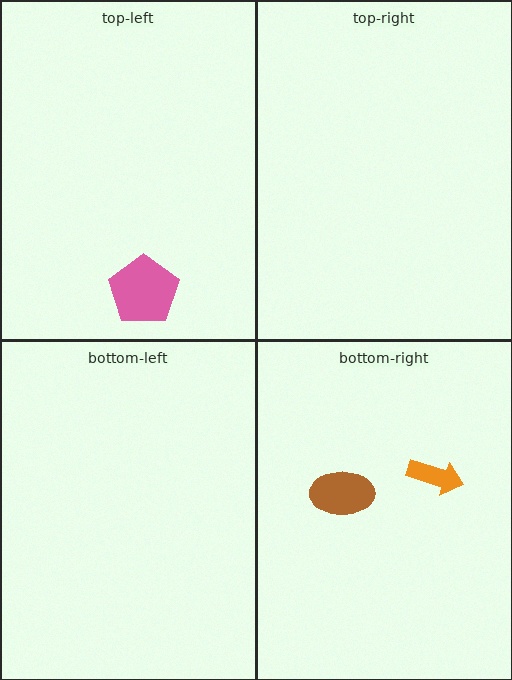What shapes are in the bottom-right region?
The orange arrow, the brown ellipse.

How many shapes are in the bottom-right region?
2.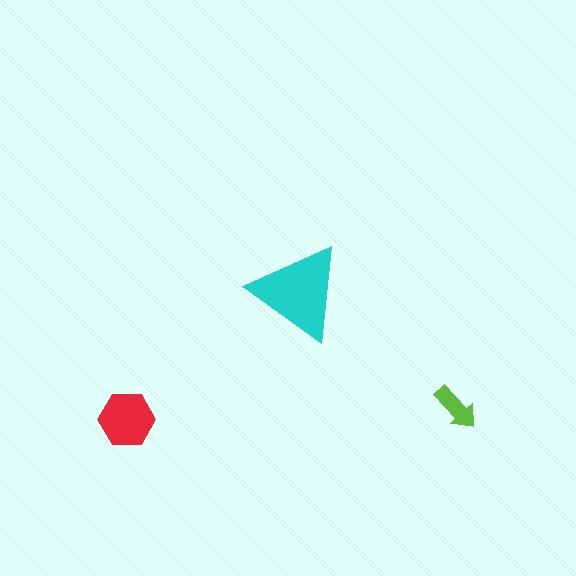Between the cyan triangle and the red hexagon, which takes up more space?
The cyan triangle.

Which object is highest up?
The cyan triangle is topmost.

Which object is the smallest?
The lime arrow.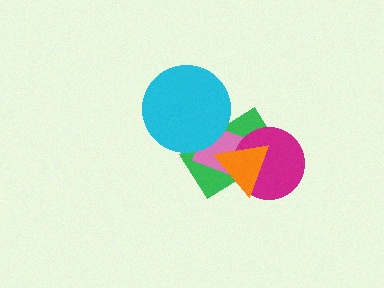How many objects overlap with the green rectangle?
4 objects overlap with the green rectangle.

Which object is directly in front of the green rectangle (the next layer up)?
The pink diamond is directly in front of the green rectangle.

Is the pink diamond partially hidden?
Yes, it is partially covered by another shape.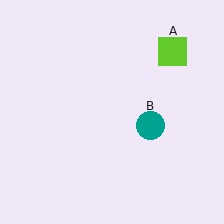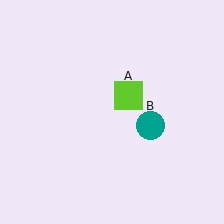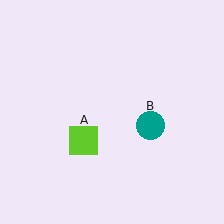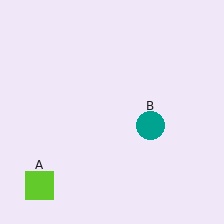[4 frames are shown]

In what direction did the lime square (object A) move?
The lime square (object A) moved down and to the left.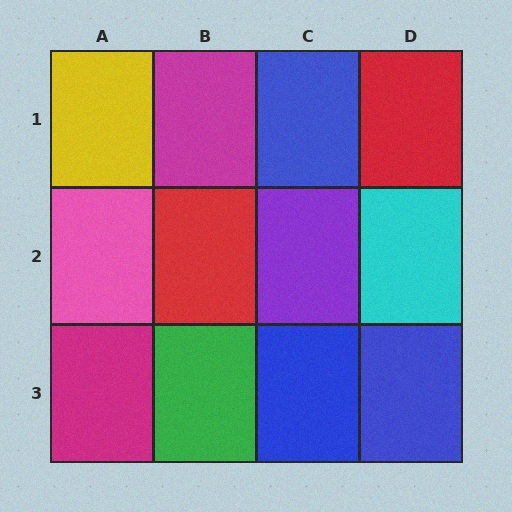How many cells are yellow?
1 cell is yellow.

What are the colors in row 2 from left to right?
Pink, red, purple, cyan.